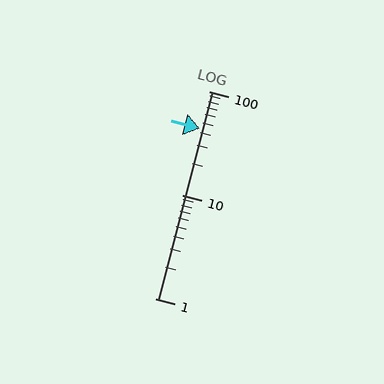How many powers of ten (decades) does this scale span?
The scale spans 2 decades, from 1 to 100.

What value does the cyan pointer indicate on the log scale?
The pointer indicates approximately 44.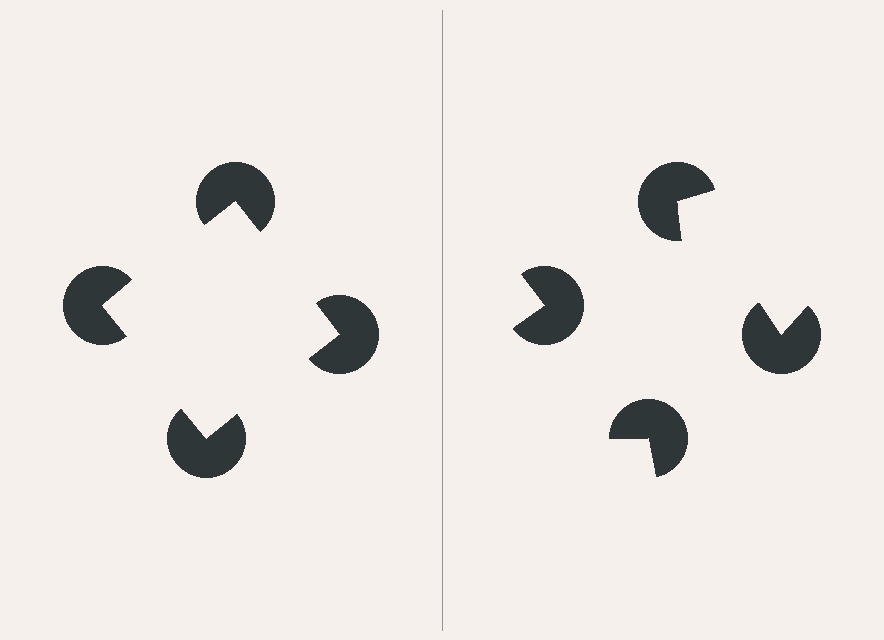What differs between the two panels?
The pac-man discs are positioned identically on both sides; only the wedge orientations differ. On the left they align to a square; on the right they are misaligned.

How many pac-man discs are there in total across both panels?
8 — 4 on each side.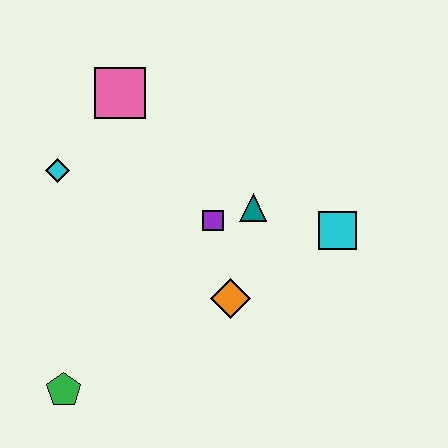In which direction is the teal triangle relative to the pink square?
The teal triangle is to the right of the pink square.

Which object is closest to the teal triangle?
The purple square is closest to the teal triangle.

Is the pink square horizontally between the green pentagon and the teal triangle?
Yes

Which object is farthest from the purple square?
The green pentagon is farthest from the purple square.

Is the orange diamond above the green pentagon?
Yes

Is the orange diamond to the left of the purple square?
No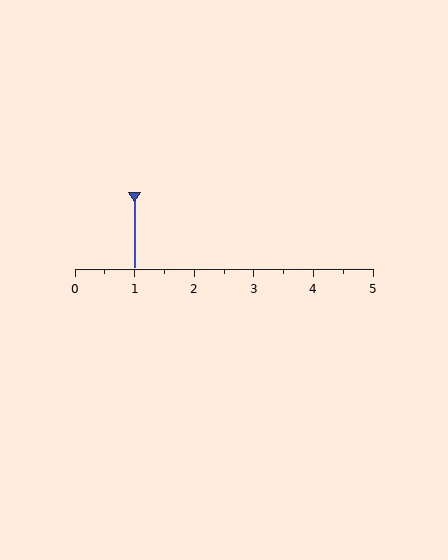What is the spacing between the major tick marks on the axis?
The major ticks are spaced 1 apart.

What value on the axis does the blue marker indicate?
The marker indicates approximately 1.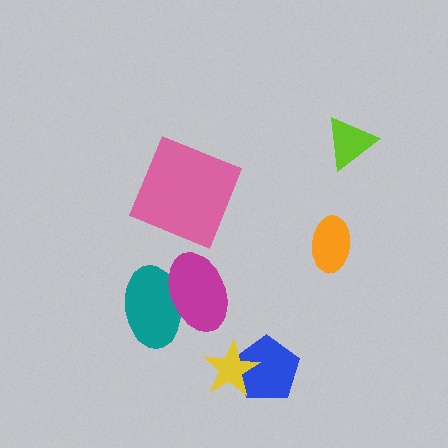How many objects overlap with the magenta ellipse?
1 object overlaps with the magenta ellipse.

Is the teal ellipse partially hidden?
Yes, it is partially covered by another shape.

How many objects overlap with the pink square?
0 objects overlap with the pink square.